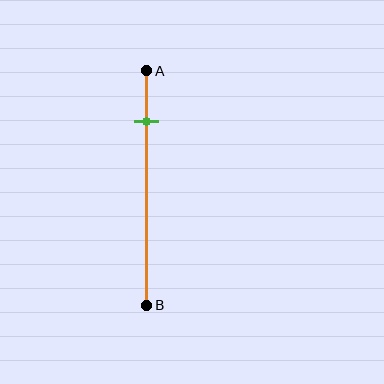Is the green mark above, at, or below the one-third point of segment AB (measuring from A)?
The green mark is above the one-third point of segment AB.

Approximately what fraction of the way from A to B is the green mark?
The green mark is approximately 20% of the way from A to B.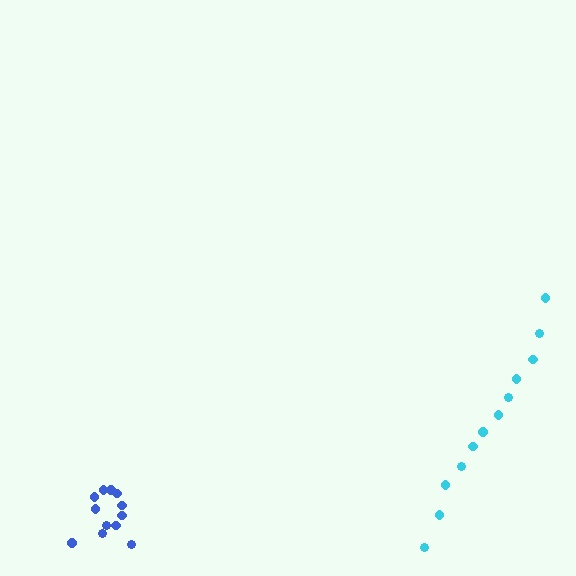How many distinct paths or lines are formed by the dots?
There are 2 distinct paths.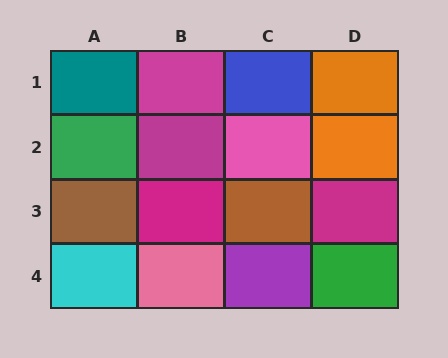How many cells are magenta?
4 cells are magenta.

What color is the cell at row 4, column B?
Pink.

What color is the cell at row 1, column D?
Orange.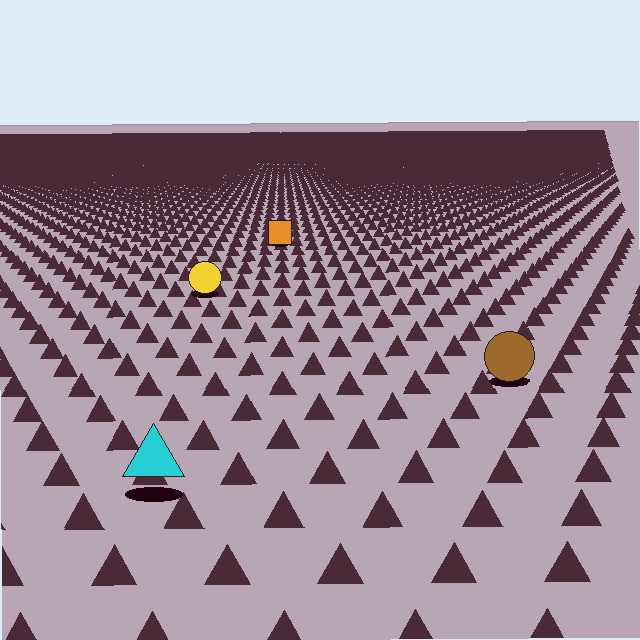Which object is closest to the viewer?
The cyan triangle is closest. The texture marks near it are larger and more spread out.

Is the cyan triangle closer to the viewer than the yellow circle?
Yes. The cyan triangle is closer — you can tell from the texture gradient: the ground texture is coarser near it.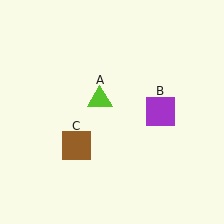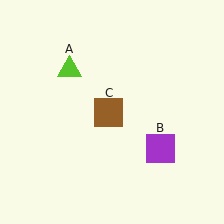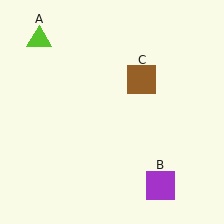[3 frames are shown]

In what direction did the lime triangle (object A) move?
The lime triangle (object A) moved up and to the left.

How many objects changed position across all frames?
3 objects changed position: lime triangle (object A), purple square (object B), brown square (object C).